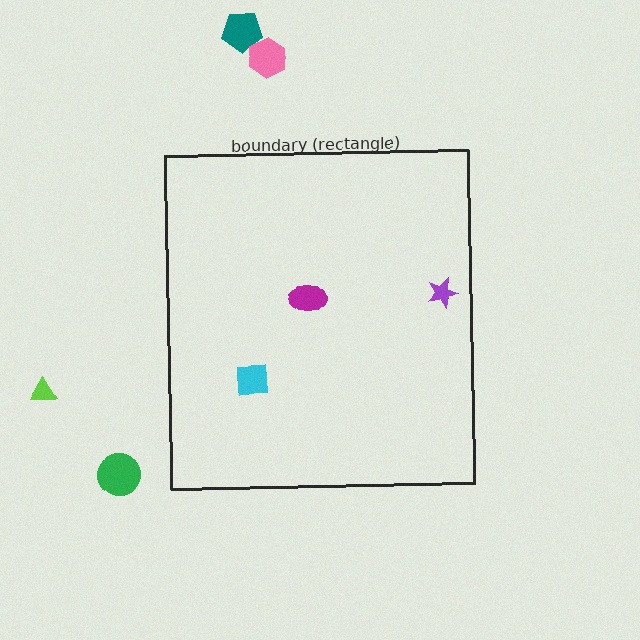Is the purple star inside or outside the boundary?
Inside.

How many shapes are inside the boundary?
3 inside, 4 outside.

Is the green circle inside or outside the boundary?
Outside.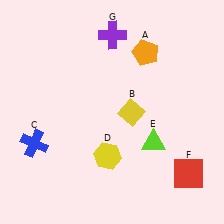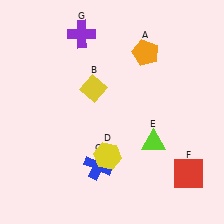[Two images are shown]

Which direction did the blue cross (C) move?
The blue cross (C) moved right.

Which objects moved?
The objects that moved are: the yellow diamond (B), the blue cross (C), the purple cross (G).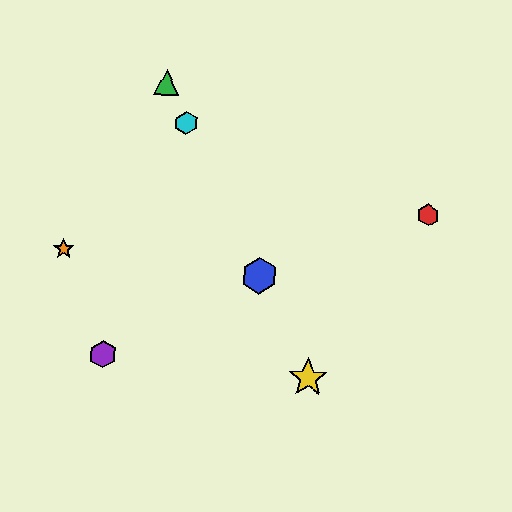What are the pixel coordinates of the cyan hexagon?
The cyan hexagon is at (186, 123).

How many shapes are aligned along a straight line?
4 shapes (the blue hexagon, the green triangle, the yellow star, the cyan hexagon) are aligned along a straight line.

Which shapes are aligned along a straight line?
The blue hexagon, the green triangle, the yellow star, the cyan hexagon are aligned along a straight line.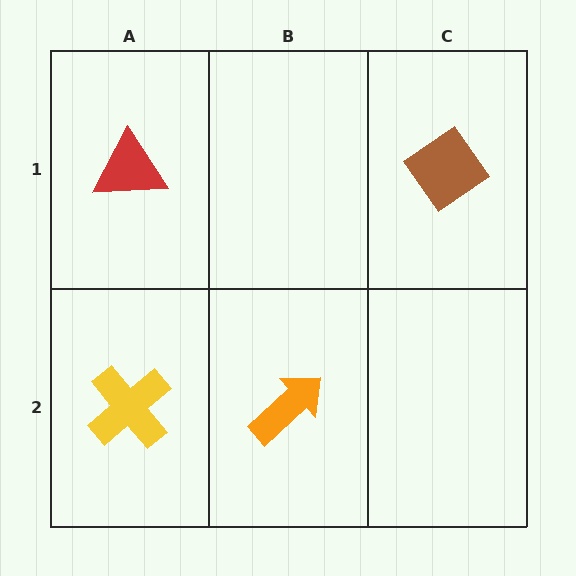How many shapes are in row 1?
2 shapes.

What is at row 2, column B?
An orange arrow.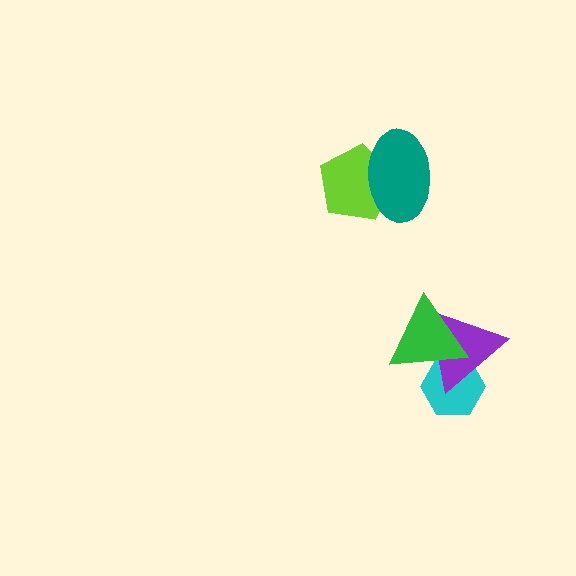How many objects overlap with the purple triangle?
2 objects overlap with the purple triangle.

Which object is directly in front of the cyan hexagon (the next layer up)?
The purple triangle is directly in front of the cyan hexagon.